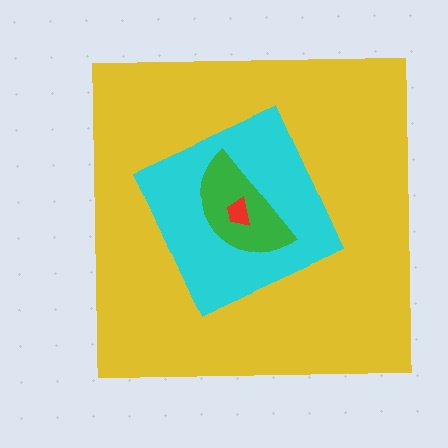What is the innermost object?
The red trapezoid.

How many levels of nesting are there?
4.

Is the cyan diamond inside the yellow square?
Yes.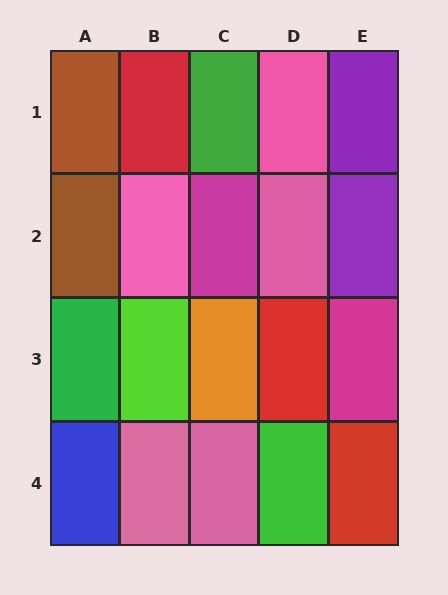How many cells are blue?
1 cell is blue.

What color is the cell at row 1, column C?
Green.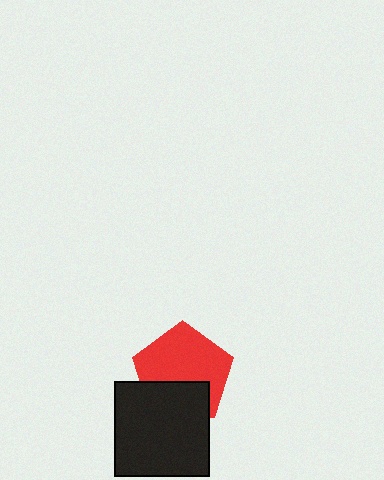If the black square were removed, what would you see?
You would see the complete red pentagon.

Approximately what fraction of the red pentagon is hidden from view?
Roughly 34% of the red pentagon is hidden behind the black square.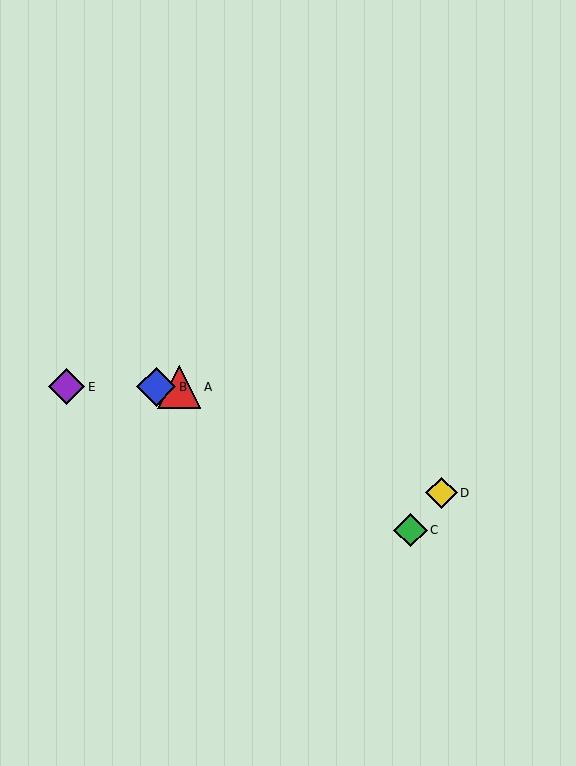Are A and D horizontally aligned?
No, A is at y≈387 and D is at y≈493.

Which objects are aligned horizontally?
Objects A, B, E are aligned horizontally.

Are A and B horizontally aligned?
Yes, both are at y≈387.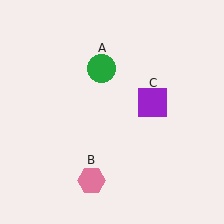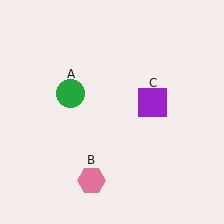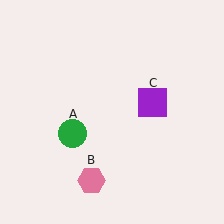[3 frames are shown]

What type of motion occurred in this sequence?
The green circle (object A) rotated counterclockwise around the center of the scene.